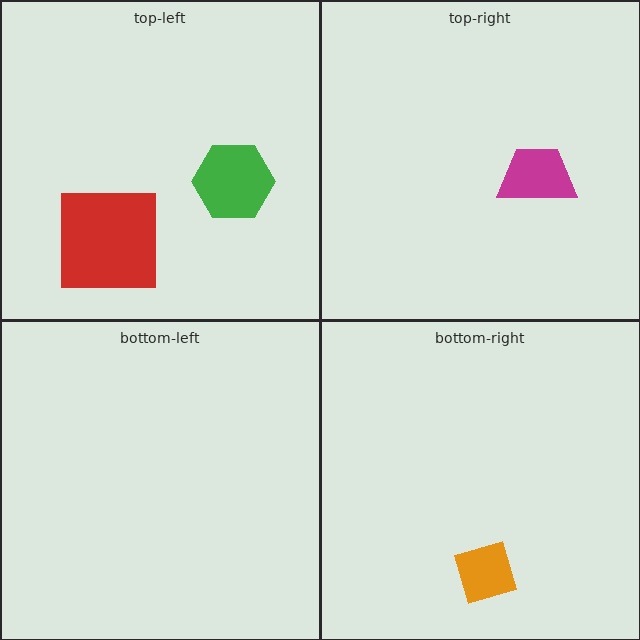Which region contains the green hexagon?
The top-left region.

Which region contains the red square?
The top-left region.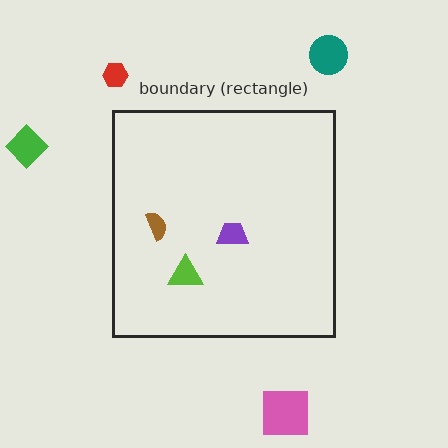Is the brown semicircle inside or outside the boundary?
Inside.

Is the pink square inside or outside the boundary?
Outside.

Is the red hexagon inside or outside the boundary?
Outside.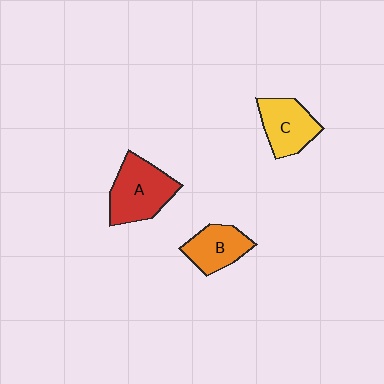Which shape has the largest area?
Shape A (red).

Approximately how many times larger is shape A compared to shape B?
Approximately 1.4 times.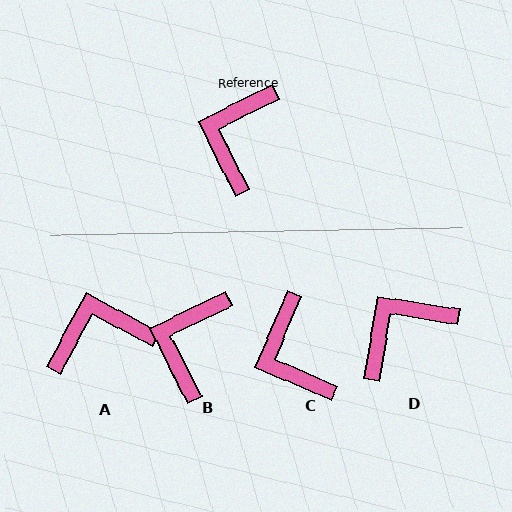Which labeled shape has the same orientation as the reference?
B.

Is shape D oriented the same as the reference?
No, it is off by about 36 degrees.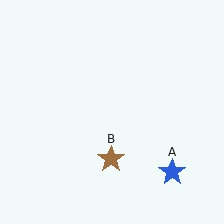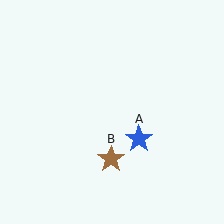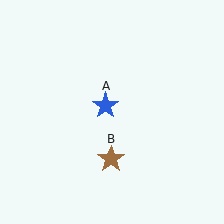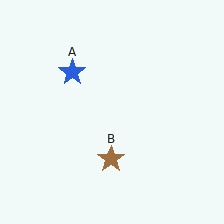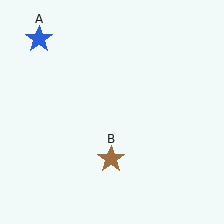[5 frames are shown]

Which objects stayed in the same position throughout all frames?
Brown star (object B) remained stationary.